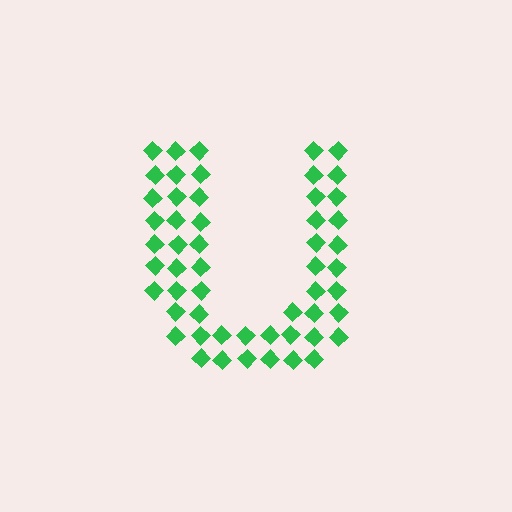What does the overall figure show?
The overall figure shows the letter U.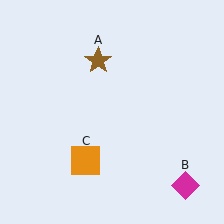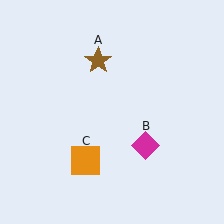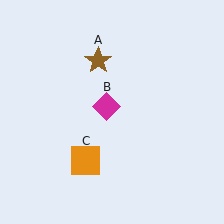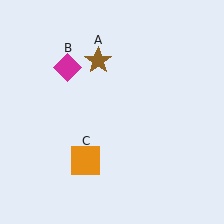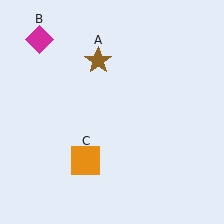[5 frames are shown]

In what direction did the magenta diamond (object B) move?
The magenta diamond (object B) moved up and to the left.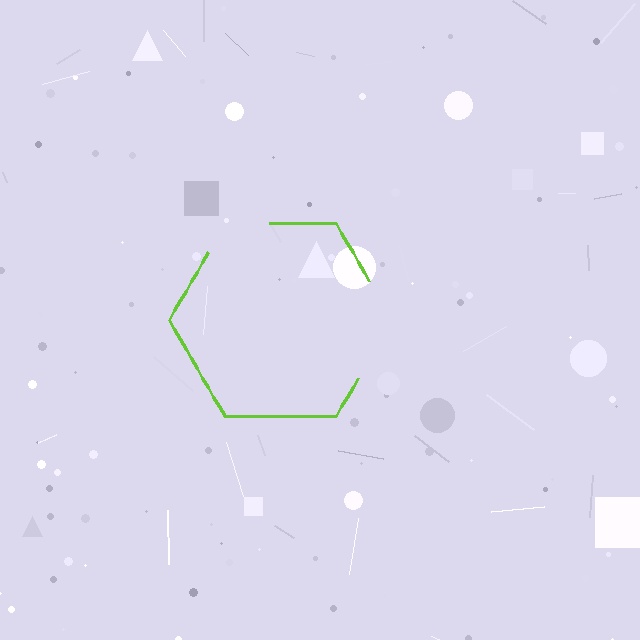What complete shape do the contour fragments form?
The contour fragments form a hexagon.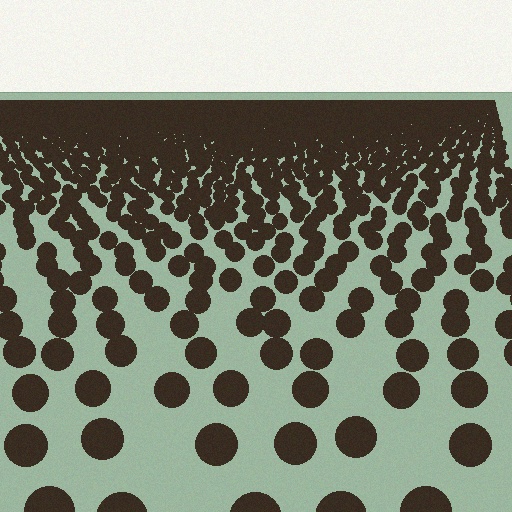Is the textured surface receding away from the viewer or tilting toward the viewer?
The surface is receding away from the viewer. Texture elements get smaller and denser toward the top.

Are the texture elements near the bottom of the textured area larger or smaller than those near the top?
Larger. Near the bottom, elements are closer to the viewer and appear at a bigger on-screen size.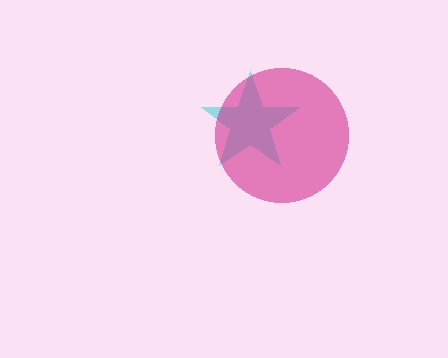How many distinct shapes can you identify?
There are 2 distinct shapes: a cyan star, a magenta circle.